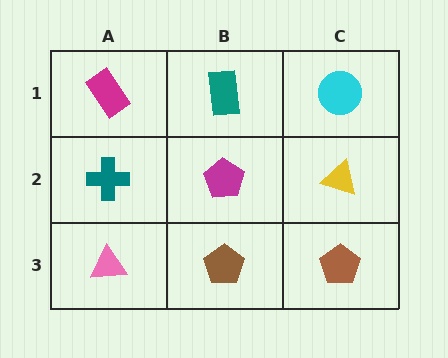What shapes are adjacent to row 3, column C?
A yellow triangle (row 2, column C), a brown pentagon (row 3, column B).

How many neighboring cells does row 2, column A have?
3.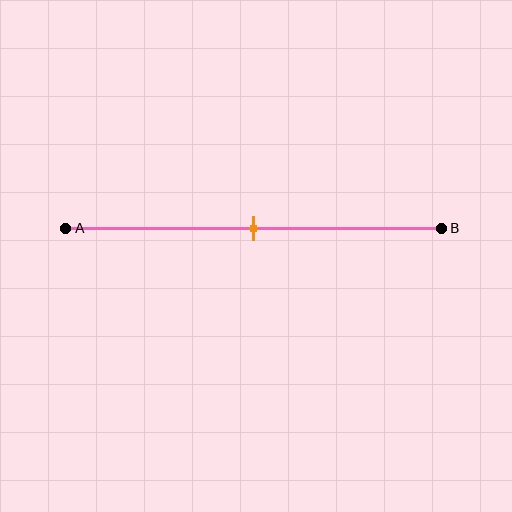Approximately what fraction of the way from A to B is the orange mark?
The orange mark is approximately 50% of the way from A to B.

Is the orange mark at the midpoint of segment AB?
Yes, the mark is approximately at the midpoint.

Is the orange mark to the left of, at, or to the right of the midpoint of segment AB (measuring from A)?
The orange mark is approximately at the midpoint of segment AB.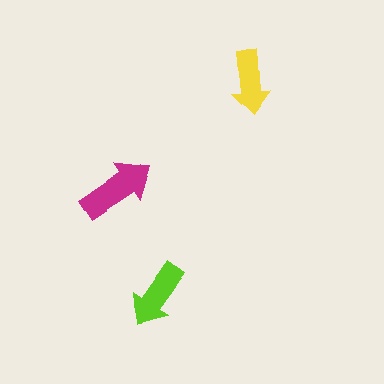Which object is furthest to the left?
The magenta arrow is leftmost.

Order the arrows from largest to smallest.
the magenta one, the lime one, the yellow one.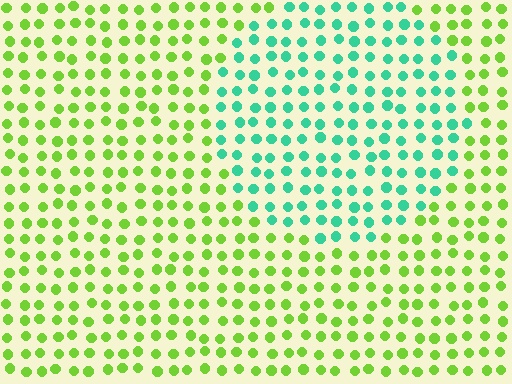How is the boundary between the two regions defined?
The boundary is defined purely by a slight shift in hue (about 62 degrees). Spacing, size, and orientation are identical on both sides.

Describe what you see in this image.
The image is filled with small lime elements in a uniform arrangement. A circle-shaped region is visible where the elements are tinted to a slightly different hue, forming a subtle color boundary.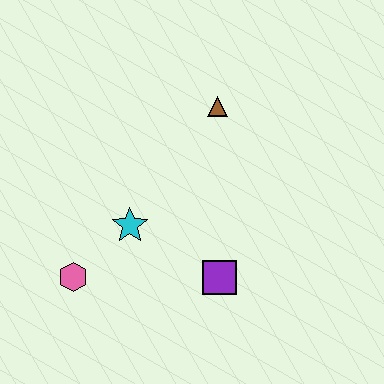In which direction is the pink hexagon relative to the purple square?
The pink hexagon is to the left of the purple square.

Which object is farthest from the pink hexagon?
The brown triangle is farthest from the pink hexagon.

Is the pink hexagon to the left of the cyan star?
Yes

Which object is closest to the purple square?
The cyan star is closest to the purple square.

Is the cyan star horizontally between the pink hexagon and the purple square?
Yes